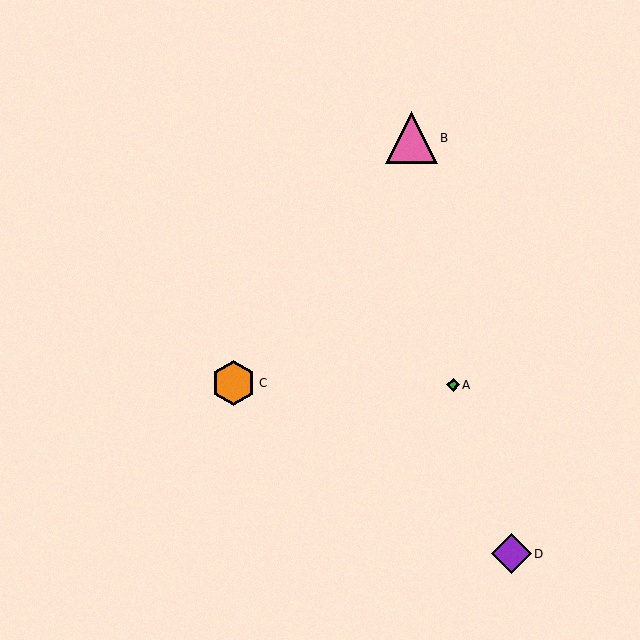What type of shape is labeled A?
Shape A is a green diamond.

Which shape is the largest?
The pink triangle (labeled B) is the largest.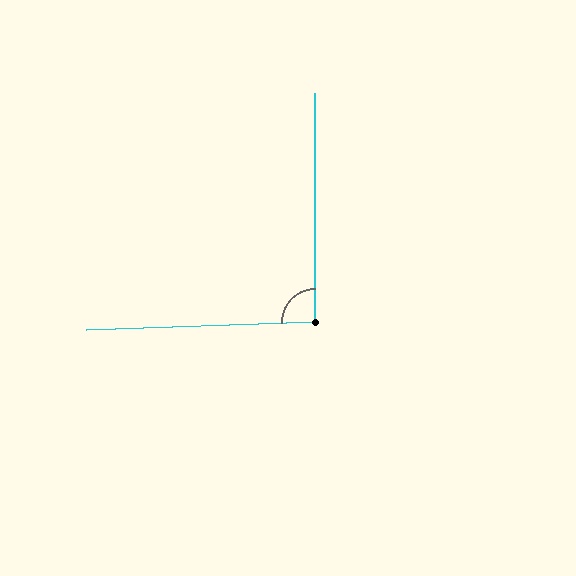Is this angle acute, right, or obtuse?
It is approximately a right angle.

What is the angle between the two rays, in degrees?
Approximately 92 degrees.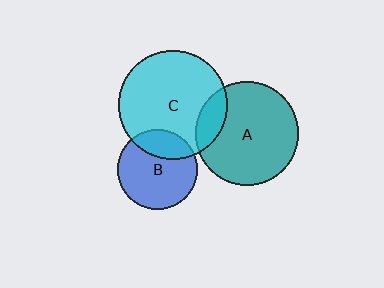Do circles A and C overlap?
Yes.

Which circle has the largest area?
Circle C (cyan).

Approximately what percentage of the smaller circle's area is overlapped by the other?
Approximately 15%.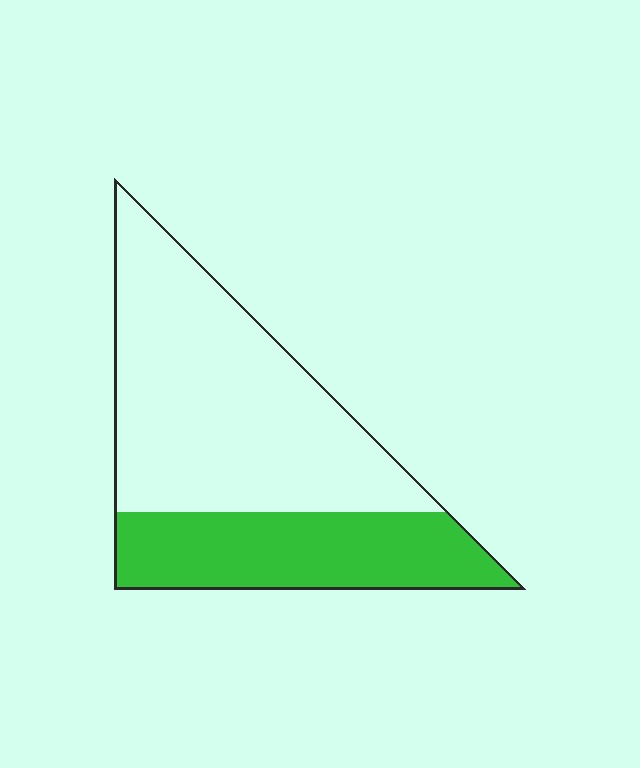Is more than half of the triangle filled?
No.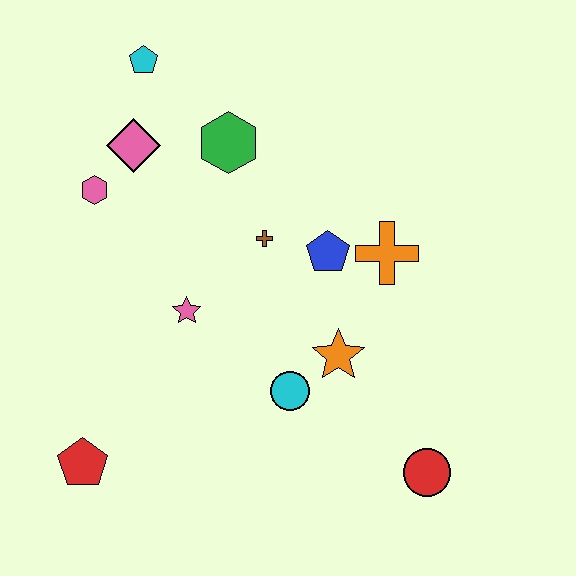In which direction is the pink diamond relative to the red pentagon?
The pink diamond is above the red pentagon.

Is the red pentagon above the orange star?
No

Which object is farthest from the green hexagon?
The red circle is farthest from the green hexagon.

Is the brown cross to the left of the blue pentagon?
Yes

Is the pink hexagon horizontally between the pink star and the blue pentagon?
No